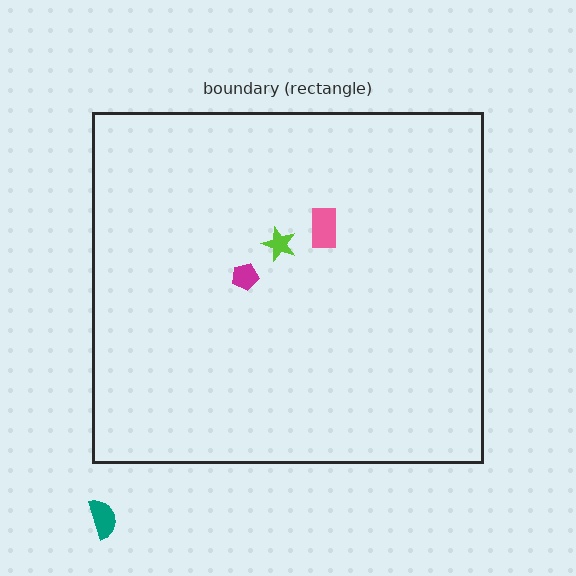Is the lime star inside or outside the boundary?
Inside.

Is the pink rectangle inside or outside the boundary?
Inside.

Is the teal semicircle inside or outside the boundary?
Outside.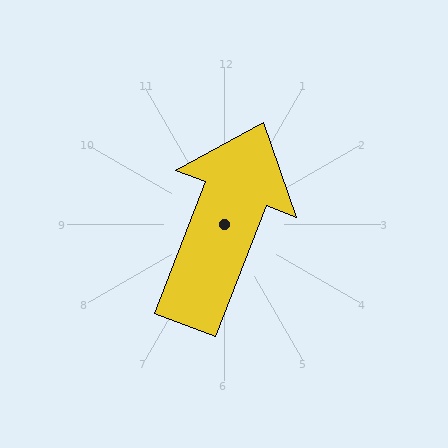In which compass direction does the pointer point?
North.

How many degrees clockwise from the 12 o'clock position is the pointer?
Approximately 21 degrees.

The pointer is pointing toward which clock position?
Roughly 1 o'clock.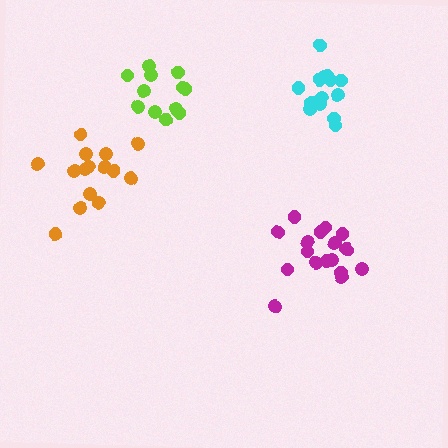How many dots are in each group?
Group 1: 12 dots, Group 2: 14 dots, Group 3: 18 dots, Group 4: 15 dots (59 total).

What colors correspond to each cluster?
The clusters are colored: lime, cyan, magenta, orange.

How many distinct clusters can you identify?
There are 4 distinct clusters.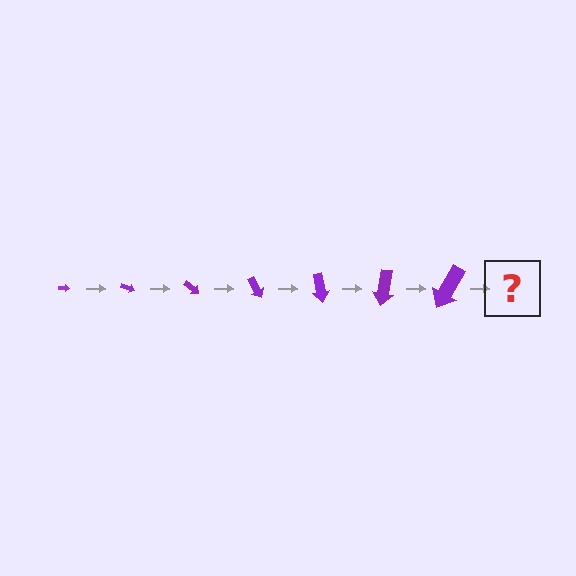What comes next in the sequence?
The next element should be an arrow, larger than the previous one and rotated 140 degrees from the start.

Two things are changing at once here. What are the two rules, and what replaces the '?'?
The two rules are that the arrow grows larger each step and it rotates 20 degrees each step. The '?' should be an arrow, larger than the previous one and rotated 140 degrees from the start.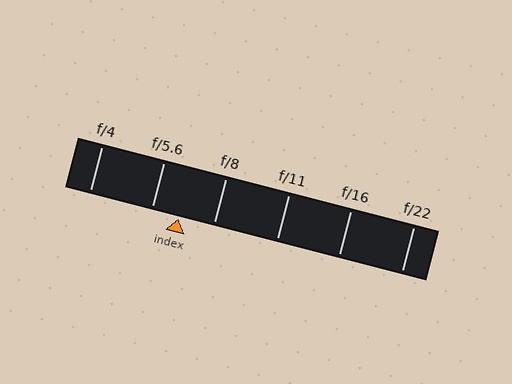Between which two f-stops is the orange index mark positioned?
The index mark is between f/5.6 and f/8.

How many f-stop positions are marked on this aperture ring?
There are 6 f-stop positions marked.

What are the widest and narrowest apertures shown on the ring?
The widest aperture shown is f/4 and the narrowest is f/22.